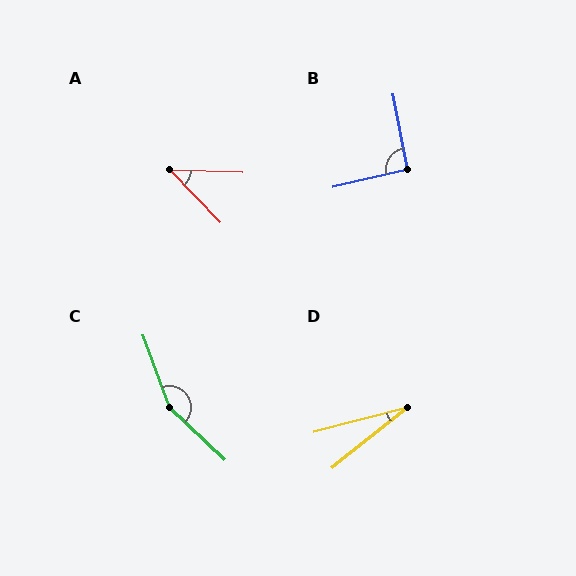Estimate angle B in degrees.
Approximately 93 degrees.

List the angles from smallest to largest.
D (24°), A (44°), B (93°), C (153°).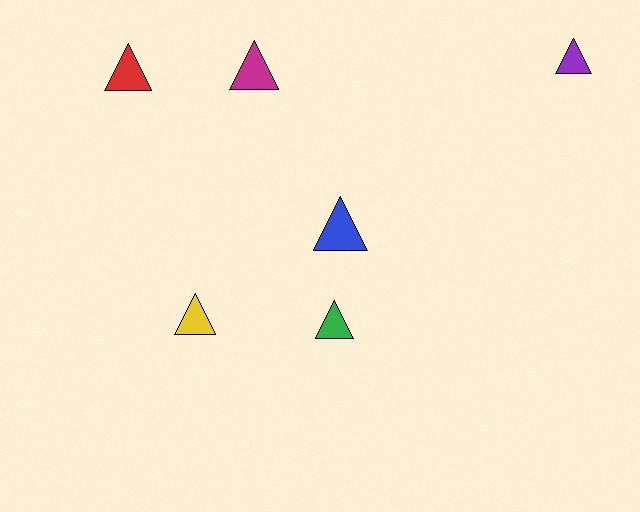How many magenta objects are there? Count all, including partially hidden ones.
There is 1 magenta object.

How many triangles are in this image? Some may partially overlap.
There are 6 triangles.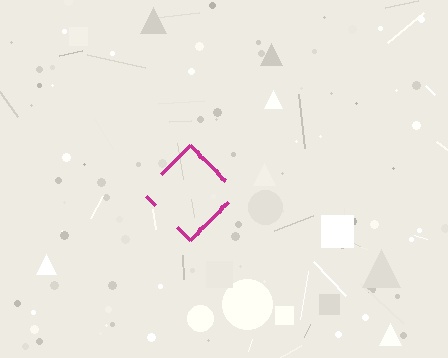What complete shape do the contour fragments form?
The contour fragments form a diamond.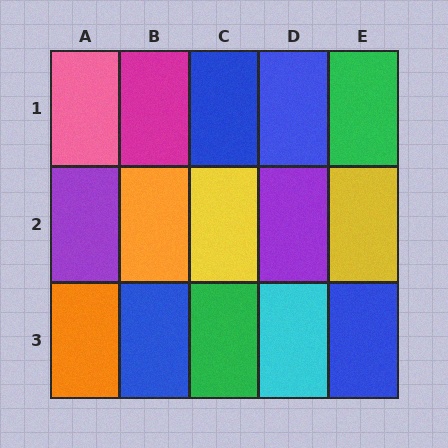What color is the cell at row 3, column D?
Cyan.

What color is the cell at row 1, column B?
Magenta.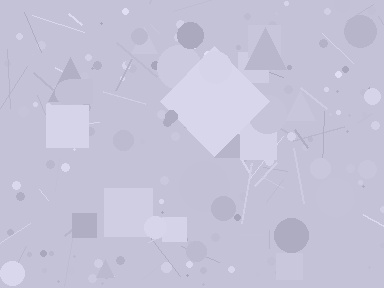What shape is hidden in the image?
A diamond is hidden in the image.